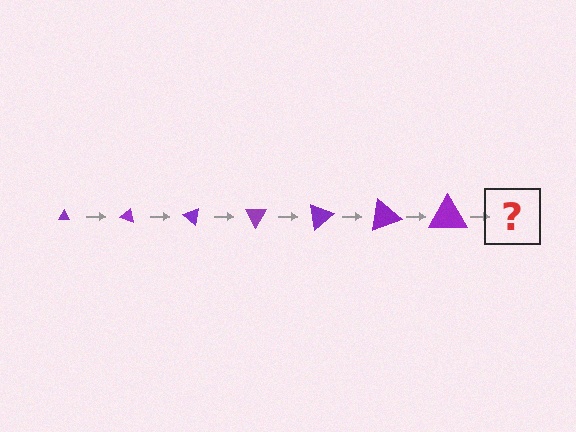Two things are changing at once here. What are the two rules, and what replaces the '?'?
The two rules are that the triangle grows larger each step and it rotates 20 degrees each step. The '?' should be a triangle, larger than the previous one and rotated 140 degrees from the start.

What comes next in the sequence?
The next element should be a triangle, larger than the previous one and rotated 140 degrees from the start.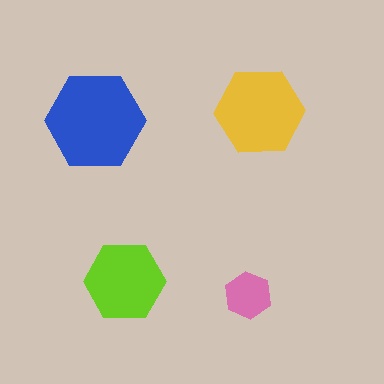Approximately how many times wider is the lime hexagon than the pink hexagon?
About 1.5 times wider.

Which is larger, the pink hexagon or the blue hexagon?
The blue one.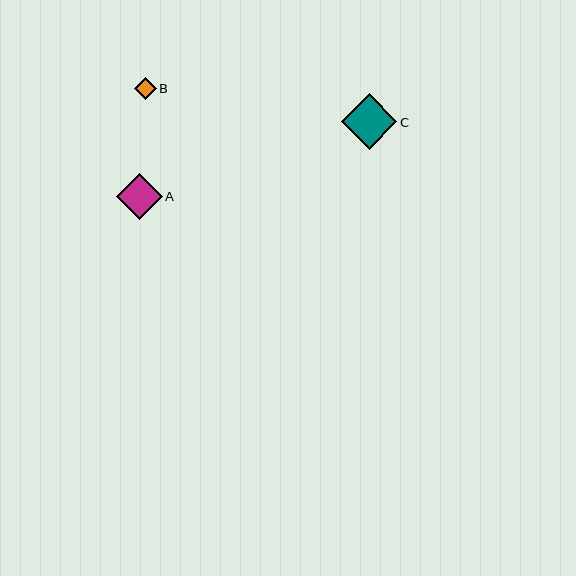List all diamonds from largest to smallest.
From largest to smallest: C, A, B.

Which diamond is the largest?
Diamond C is the largest with a size of approximately 55 pixels.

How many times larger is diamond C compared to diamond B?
Diamond C is approximately 2.6 times the size of diamond B.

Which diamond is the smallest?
Diamond B is the smallest with a size of approximately 22 pixels.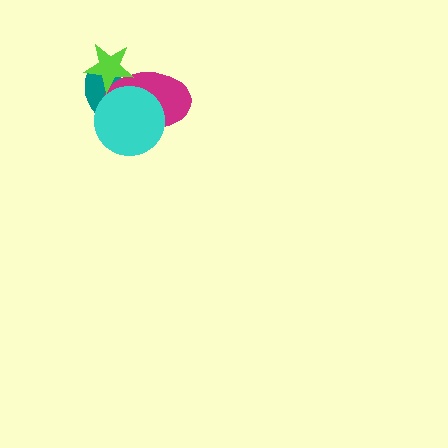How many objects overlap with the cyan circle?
2 objects overlap with the cyan circle.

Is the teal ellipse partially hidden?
Yes, it is partially covered by another shape.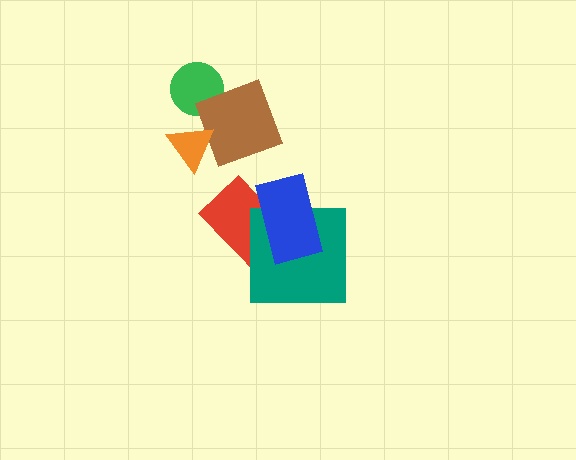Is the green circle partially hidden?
Yes, it is partially covered by another shape.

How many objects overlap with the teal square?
2 objects overlap with the teal square.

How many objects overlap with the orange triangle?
1 object overlaps with the orange triangle.